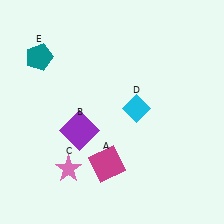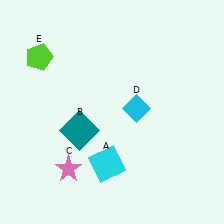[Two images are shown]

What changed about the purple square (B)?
In Image 1, B is purple. In Image 2, it changed to teal.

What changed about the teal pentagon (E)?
In Image 1, E is teal. In Image 2, it changed to lime.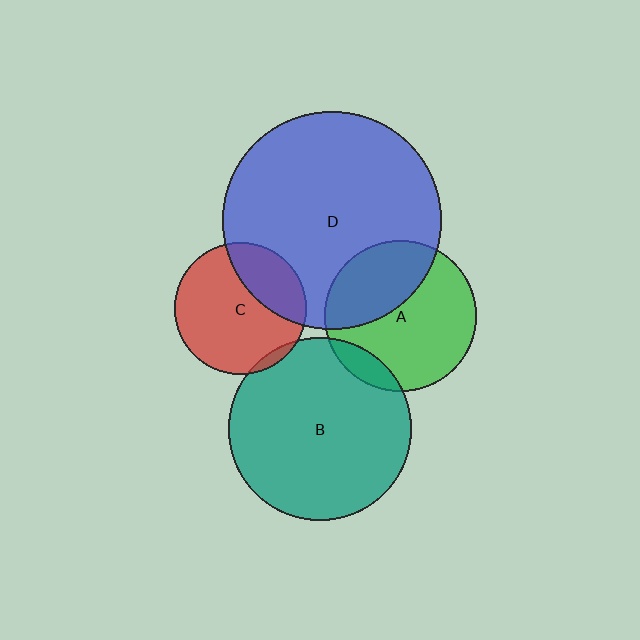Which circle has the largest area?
Circle D (blue).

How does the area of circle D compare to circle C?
Approximately 2.7 times.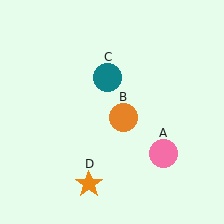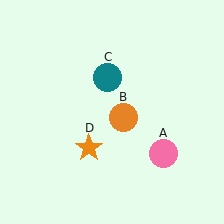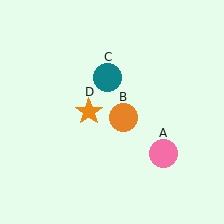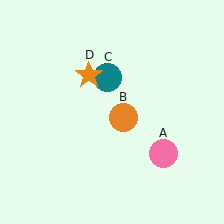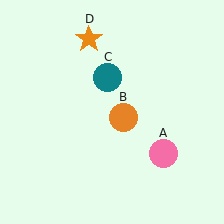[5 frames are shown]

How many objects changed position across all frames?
1 object changed position: orange star (object D).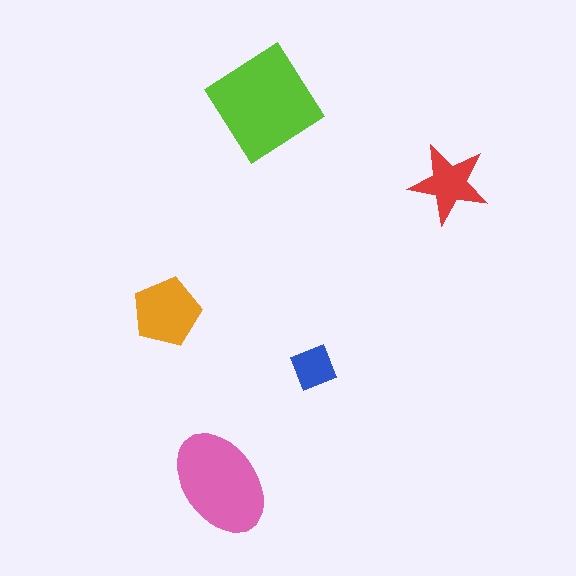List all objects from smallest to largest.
The blue square, the red star, the orange pentagon, the pink ellipse, the lime diamond.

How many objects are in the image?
There are 5 objects in the image.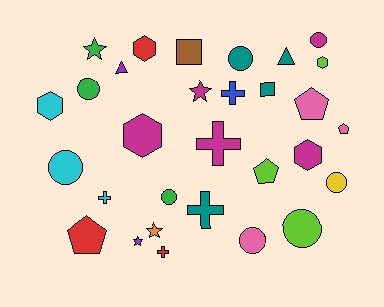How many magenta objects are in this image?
There are 5 magenta objects.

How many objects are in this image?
There are 30 objects.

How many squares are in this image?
There are 2 squares.